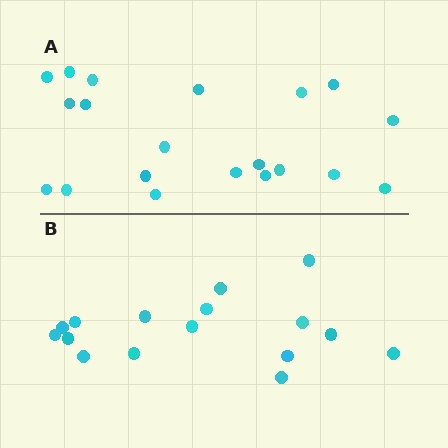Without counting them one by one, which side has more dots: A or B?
Region A (the top region) has more dots.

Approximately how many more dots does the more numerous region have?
Region A has about 4 more dots than region B.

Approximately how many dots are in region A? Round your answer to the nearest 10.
About 20 dots.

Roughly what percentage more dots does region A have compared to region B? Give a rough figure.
About 25% more.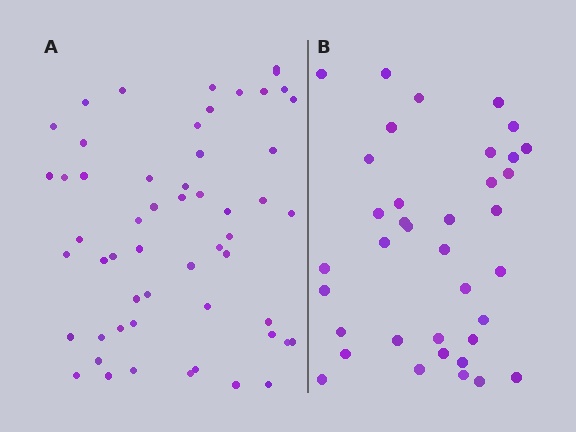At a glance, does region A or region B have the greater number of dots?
Region A (the left region) has more dots.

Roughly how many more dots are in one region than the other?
Region A has approximately 20 more dots than region B.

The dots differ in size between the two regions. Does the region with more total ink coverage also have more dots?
No. Region B has more total ink coverage because its dots are larger, but region A actually contains more individual dots. Total area can be misleading — the number of items is what matters here.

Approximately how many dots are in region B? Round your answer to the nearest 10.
About 40 dots. (The exact count is 37, which rounds to 40.)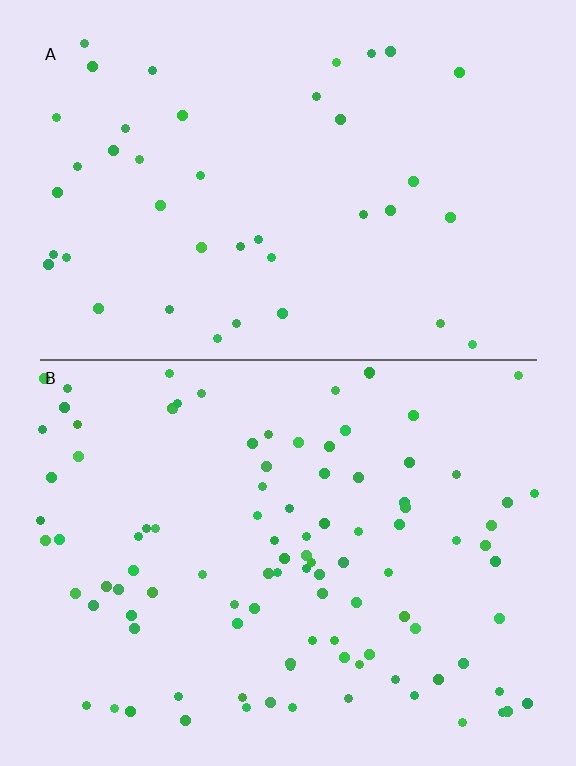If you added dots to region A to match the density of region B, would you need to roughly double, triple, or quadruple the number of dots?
Approximately double.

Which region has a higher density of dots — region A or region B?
B (the bottom).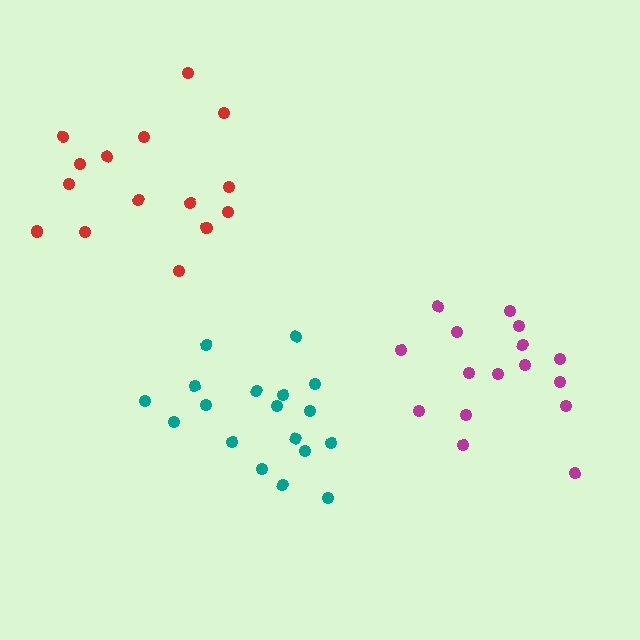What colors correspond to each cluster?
The clusters are colored: magenta, teal, red.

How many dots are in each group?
Group 1: 16 dots, Group 2: 18 dots, Group 3: 15 dots (49 total).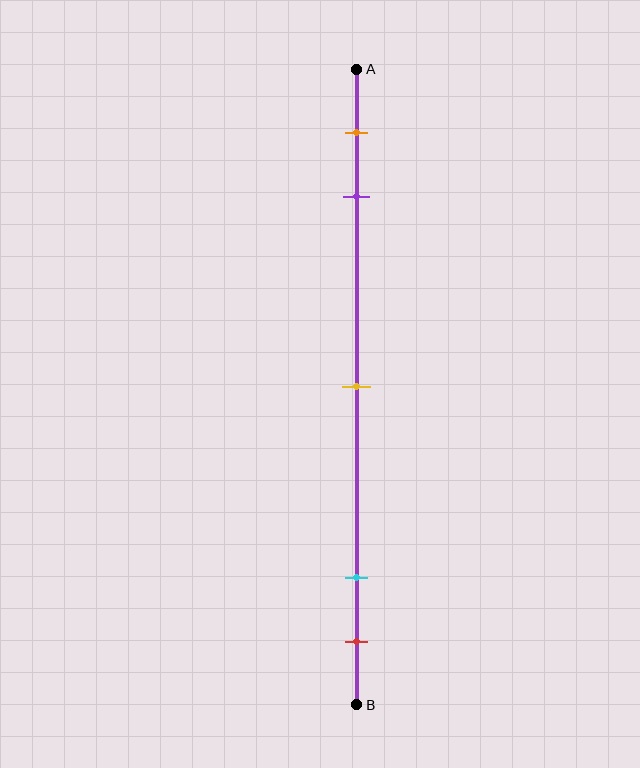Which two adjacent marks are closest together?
The cyan and red marks are the closest adjacent pair.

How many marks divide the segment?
There are 5 marks dividing the segment.